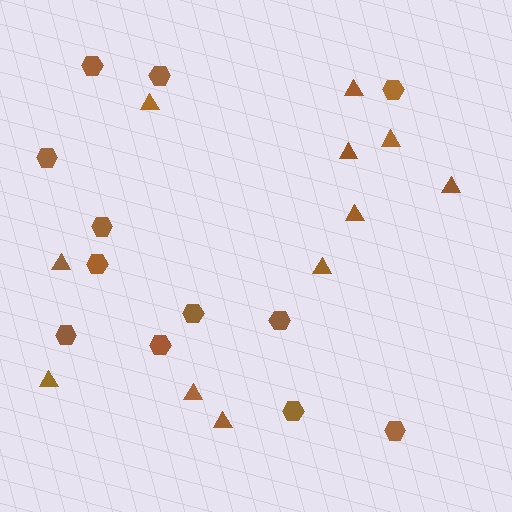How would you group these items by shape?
There are 2 groups: one group of triangles (11) and one group of hexagons (12).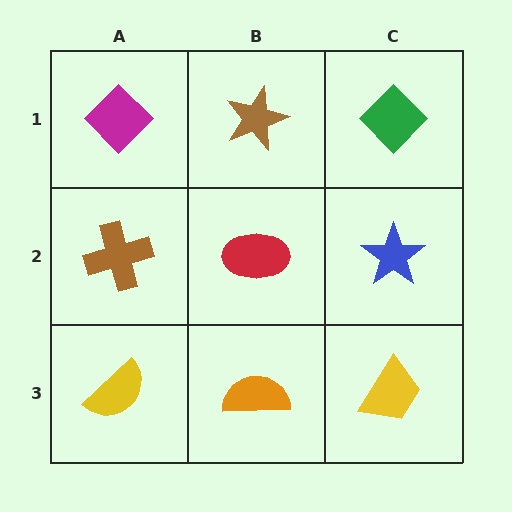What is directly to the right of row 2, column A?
A red ellipse.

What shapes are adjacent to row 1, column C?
A blue star (row 2, column C), a brown star (row 1, column B).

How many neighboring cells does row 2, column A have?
3.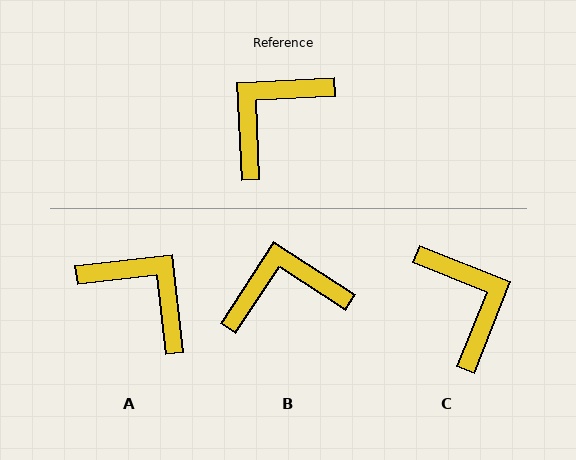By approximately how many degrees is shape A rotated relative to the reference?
Approximately 86 degrees clockwise.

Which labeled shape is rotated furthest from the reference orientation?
C, about 114 degrees away.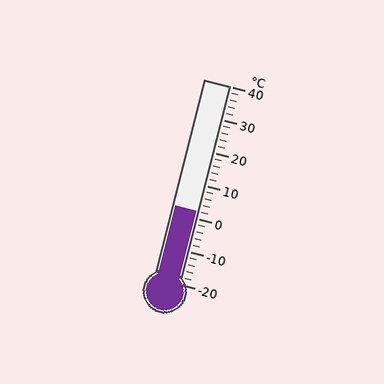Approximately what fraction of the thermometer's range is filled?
The thermometer is filled to approximately 35% of its range.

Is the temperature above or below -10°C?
The temperature is above -10°C.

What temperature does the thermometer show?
The thermometer shows approximately 2°C.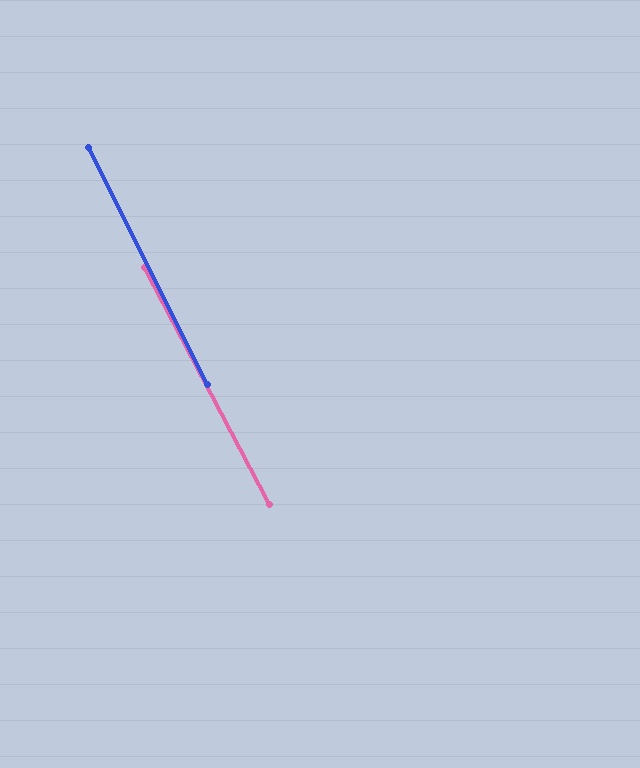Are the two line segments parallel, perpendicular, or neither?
Parallel — their directions differ by only 1.2°.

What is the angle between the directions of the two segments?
Approximately 1 degree.